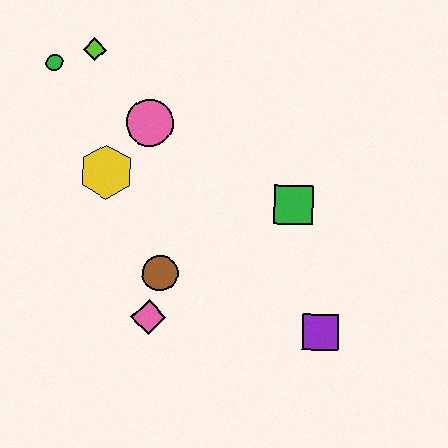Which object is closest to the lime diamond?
The green circle is closest to the lime diamond.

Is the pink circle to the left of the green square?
Yes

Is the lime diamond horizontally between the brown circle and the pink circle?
No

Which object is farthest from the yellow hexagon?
The purple square is farthest from the yellow hexagon.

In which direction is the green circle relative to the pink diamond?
The green circle is above the pink diamond.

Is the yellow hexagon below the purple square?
No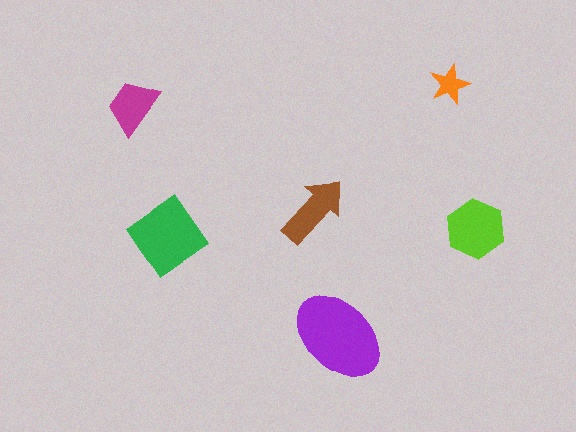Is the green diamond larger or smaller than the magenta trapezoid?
Larger.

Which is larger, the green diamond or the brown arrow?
The green diamond.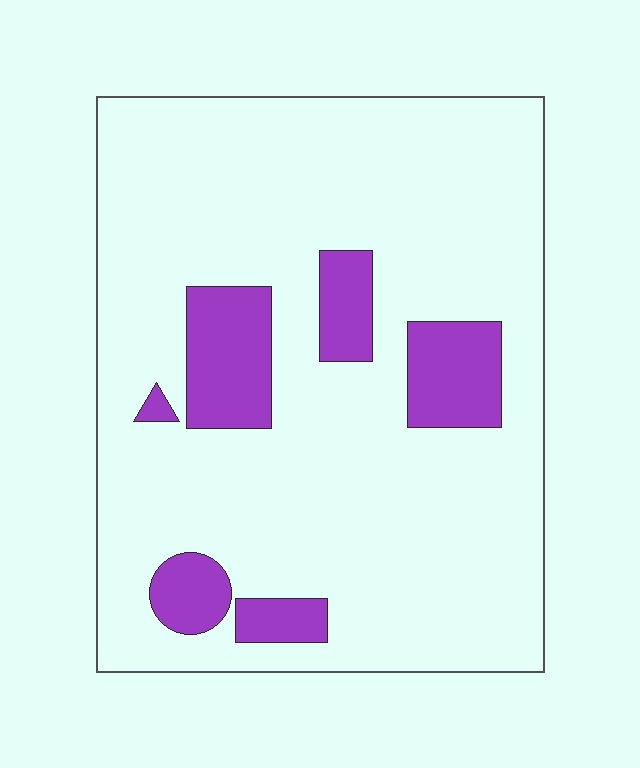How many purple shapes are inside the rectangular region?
6.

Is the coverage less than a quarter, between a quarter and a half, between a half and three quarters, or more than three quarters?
Less than a quarter.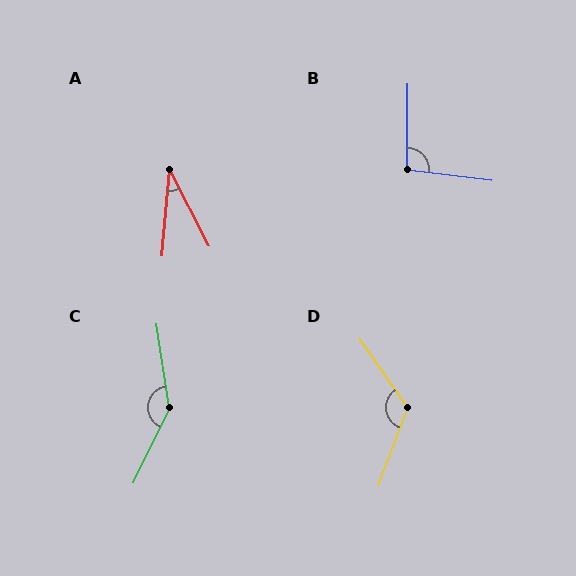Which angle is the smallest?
A, at approximately 32 degrees.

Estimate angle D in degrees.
Approximately 124 degrees.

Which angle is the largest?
C, at approximately 145 degrees.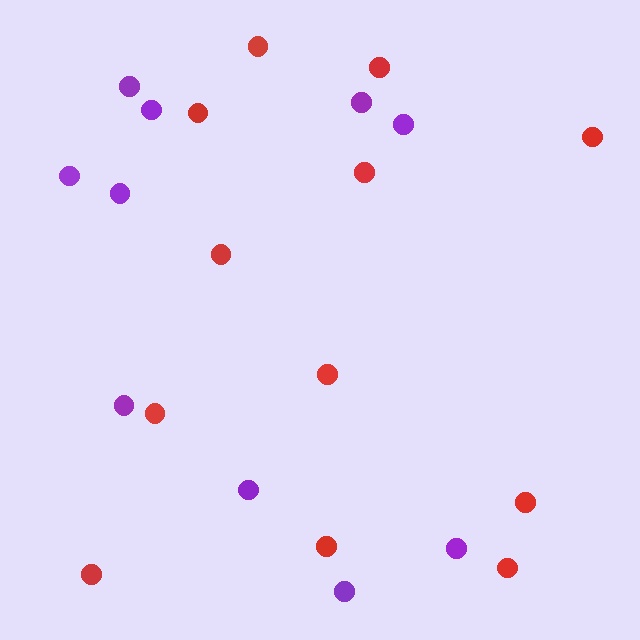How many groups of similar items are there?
There are 2 groups: one group of purple circles (10) and one group of red circles (12).